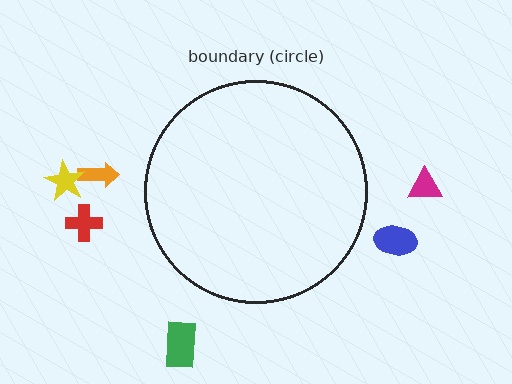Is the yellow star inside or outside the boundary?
Outside.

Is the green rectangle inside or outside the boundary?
Outside.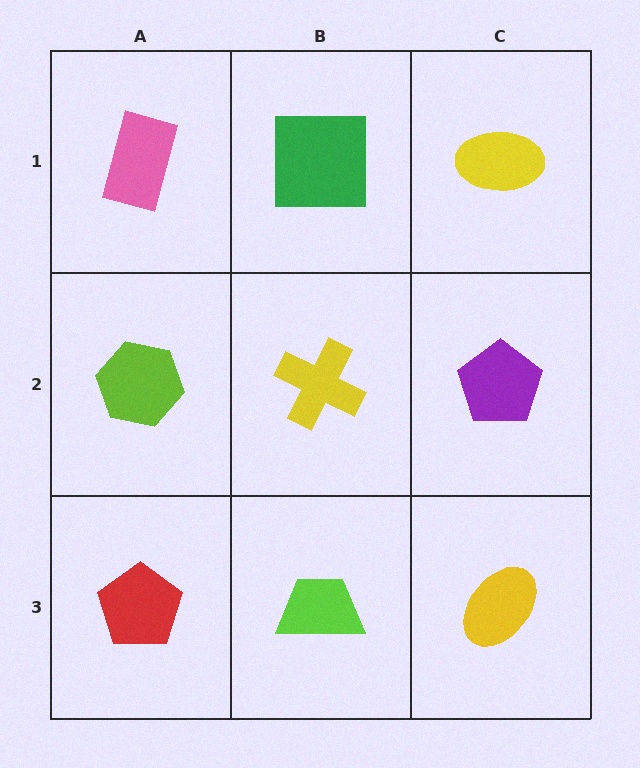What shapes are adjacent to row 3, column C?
A purple pentagon (row 2, column C), a lime trapezoid (row 3, column B).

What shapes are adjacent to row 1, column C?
A purple pentagon (row 2, column C), a green square (row 1, column B).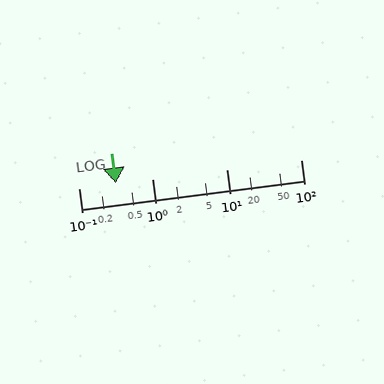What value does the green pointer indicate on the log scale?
The pointer indicates approximately 0.32.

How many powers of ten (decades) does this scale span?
The scale spans 3 decades, from 0.1 to 100.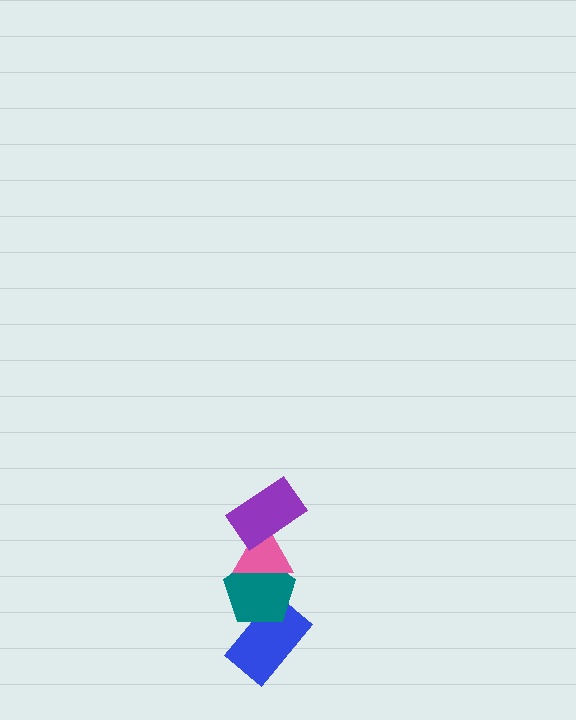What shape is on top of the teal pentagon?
The pink triangle is on top of the teal pentagon.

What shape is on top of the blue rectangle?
The teal pentagon is on top of the blue rectangle.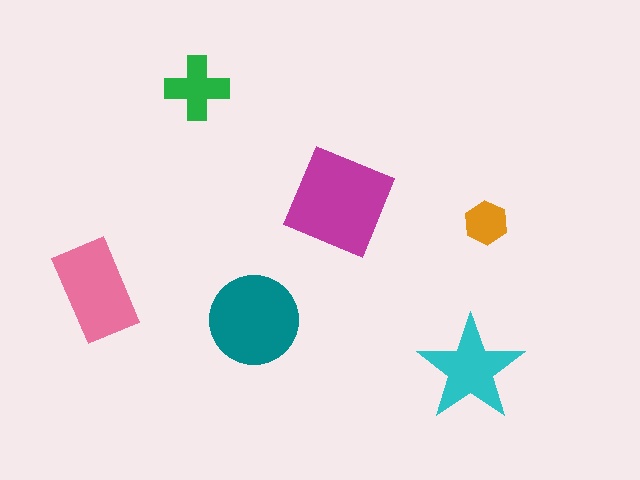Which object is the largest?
The magenta square.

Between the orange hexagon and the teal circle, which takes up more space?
The teal circle.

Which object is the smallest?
The orange hexagon.